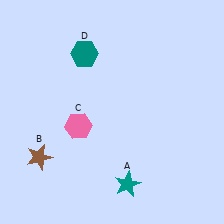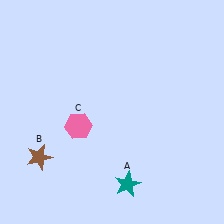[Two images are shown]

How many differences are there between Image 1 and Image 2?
There is 1 difference between the two images.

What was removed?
The teal hexagon (D) was removed in Image 2.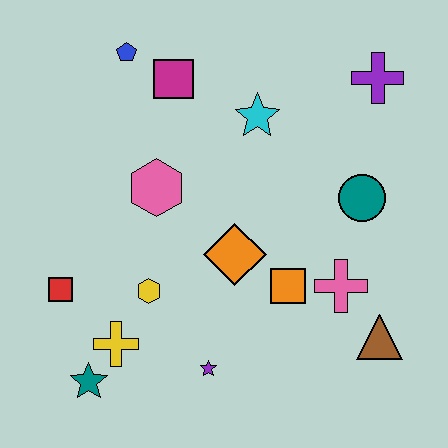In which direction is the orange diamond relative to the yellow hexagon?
The orange diamond is to the right of the yellow hexagon.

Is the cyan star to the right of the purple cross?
No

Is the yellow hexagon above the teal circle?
No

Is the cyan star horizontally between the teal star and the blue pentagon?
No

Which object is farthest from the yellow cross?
The purple cross is farthest from the yellow cross.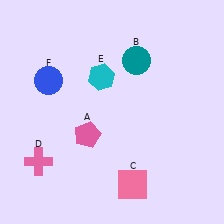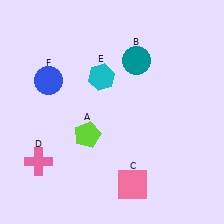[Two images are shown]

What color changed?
The pentagon (A) changed from pink in Image 1 to lime in Image 2.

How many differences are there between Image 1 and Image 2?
There is 1 difference between the two images.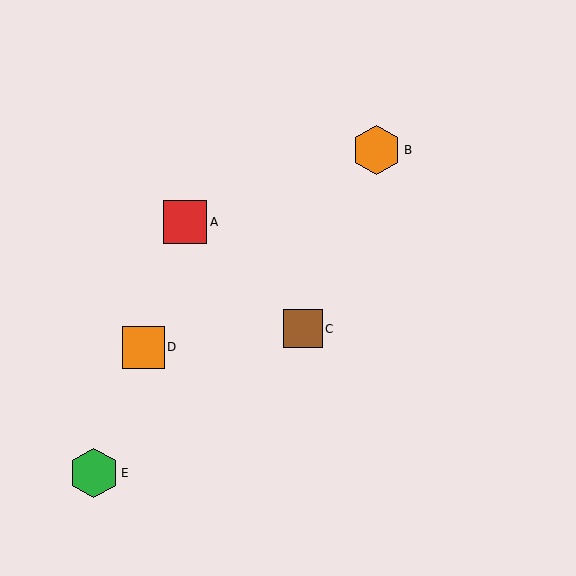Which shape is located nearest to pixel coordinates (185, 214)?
The red square (labeled A) at (185, 222) is nearest to that location.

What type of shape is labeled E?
Shape E is a green hexagon.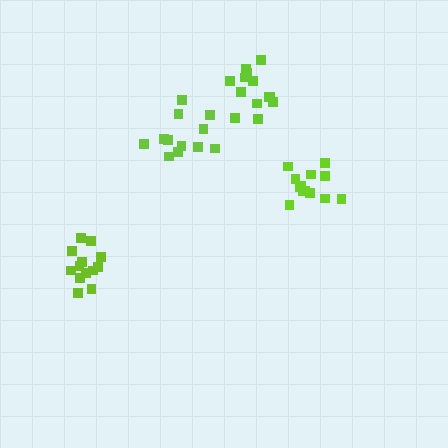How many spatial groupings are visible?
There are 4 spatial groupings.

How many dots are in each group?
Group 1: 13 dots, Group 2: 12 dots, Group 3: 13 dots, Group 4: 13 dots (51 total).